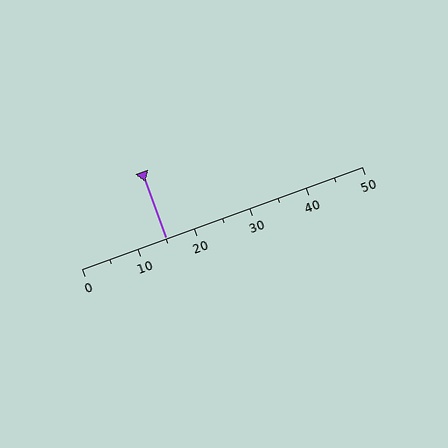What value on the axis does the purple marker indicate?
The marker indicates approximately 15.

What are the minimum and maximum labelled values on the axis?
The axis runs from 0 to 50.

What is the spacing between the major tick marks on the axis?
The major ticks are spaced 10 apart.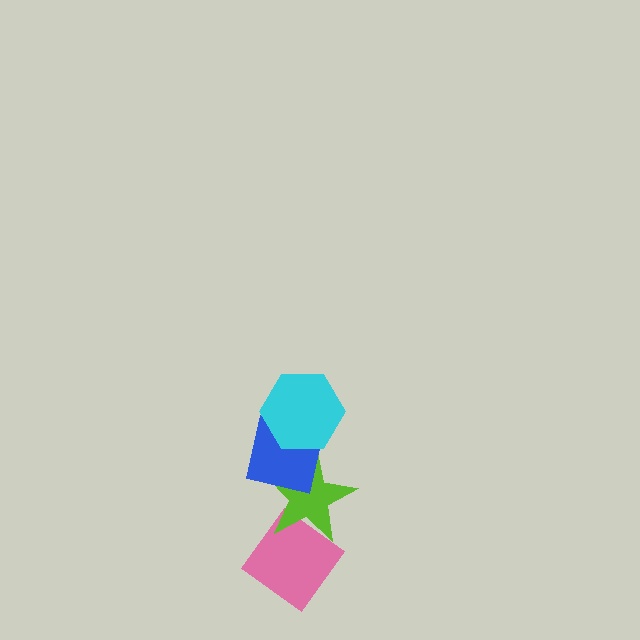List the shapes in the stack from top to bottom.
From top to bottom: the cyan hexagon, the blue square, the lime star, the pink diamond.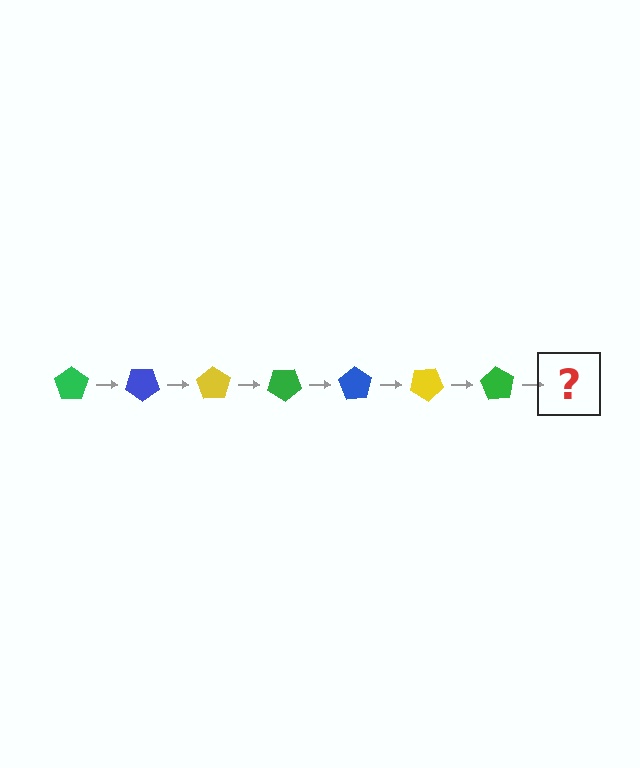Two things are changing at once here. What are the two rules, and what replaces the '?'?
The two rules are that it rotates 35 degrees each step and the color cycles through green, blue, and yellow. The '?' should be a blue pentagon, rotated 245 degrees from the start.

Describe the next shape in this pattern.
It should be a blue pentagon, rotated 245 degrees from the start.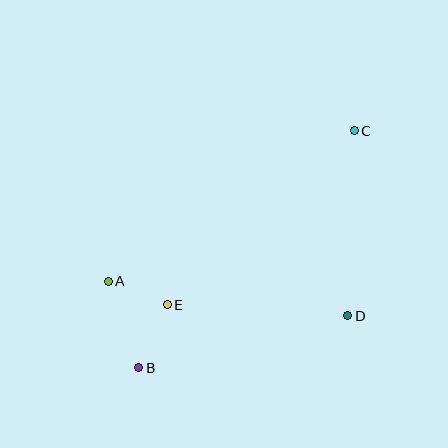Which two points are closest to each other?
Points A and E are closest to each other.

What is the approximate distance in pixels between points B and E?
The distance between B and E is approximately 69 pixels.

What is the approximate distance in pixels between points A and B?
The distance between A and B is approximately 92 pixels.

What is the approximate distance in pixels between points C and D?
The distance between C and D is approximately 185 pixels.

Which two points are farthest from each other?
Points B and C are farthest from each other.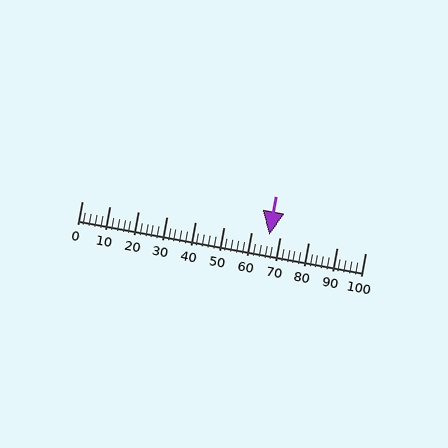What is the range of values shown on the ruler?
The ruler shows values from 0 to 100.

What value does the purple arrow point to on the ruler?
The purple arrow points to approximately 66.